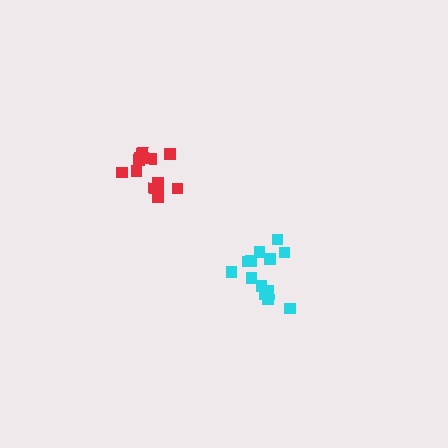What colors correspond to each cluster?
The clusters are colored: red, cyan.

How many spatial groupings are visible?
There are 2 spatial groupings.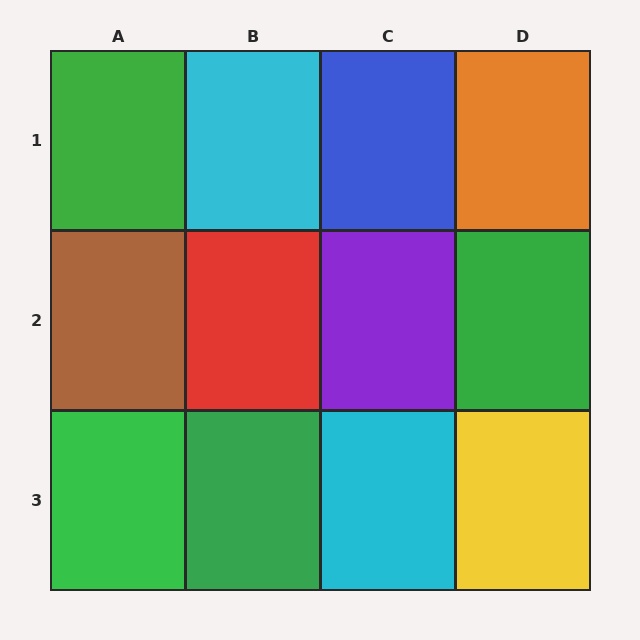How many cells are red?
1 cell is red.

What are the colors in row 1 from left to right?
Green, cyan, blue, orange.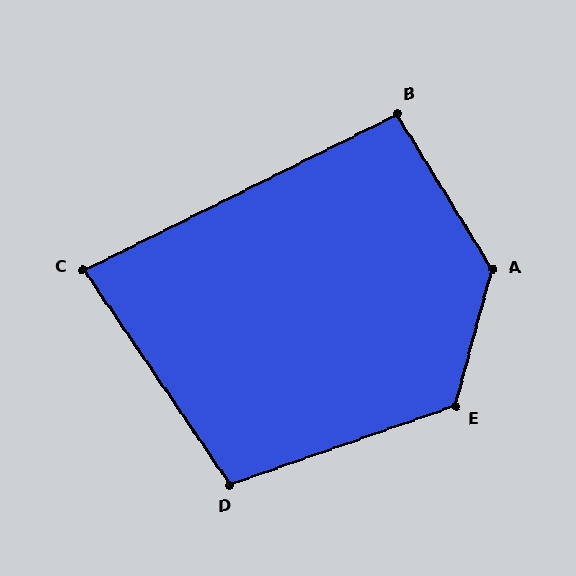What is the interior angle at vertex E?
Approximately 124 degrees (obtuse).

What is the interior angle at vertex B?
Approximately 95 degrees (obtuse).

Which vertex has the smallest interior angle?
C, at approximately 82 degrees.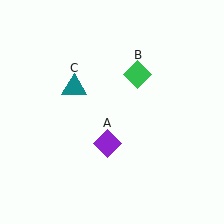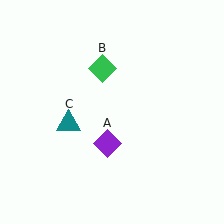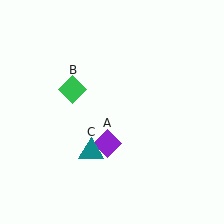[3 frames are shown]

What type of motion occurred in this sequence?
The green diamond (object B), teal triangle (object C) rotated counterclockwise around the center of the scene.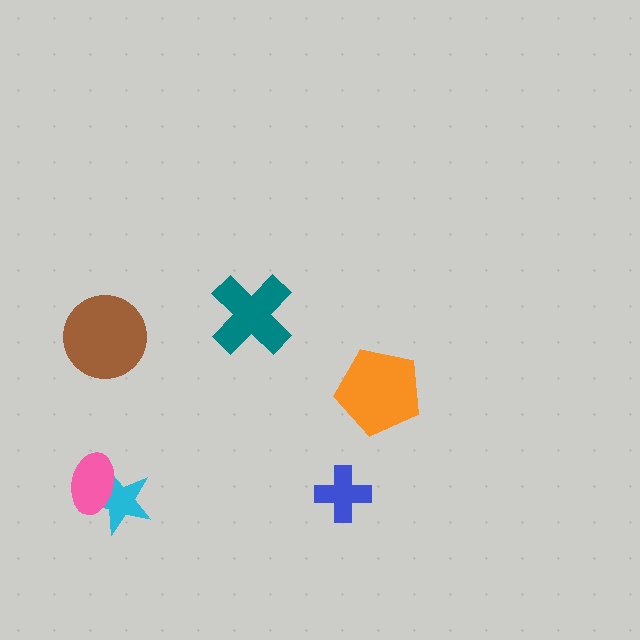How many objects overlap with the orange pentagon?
0 objects overlap with the orange pentagon.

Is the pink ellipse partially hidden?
No, no other shape covers it.